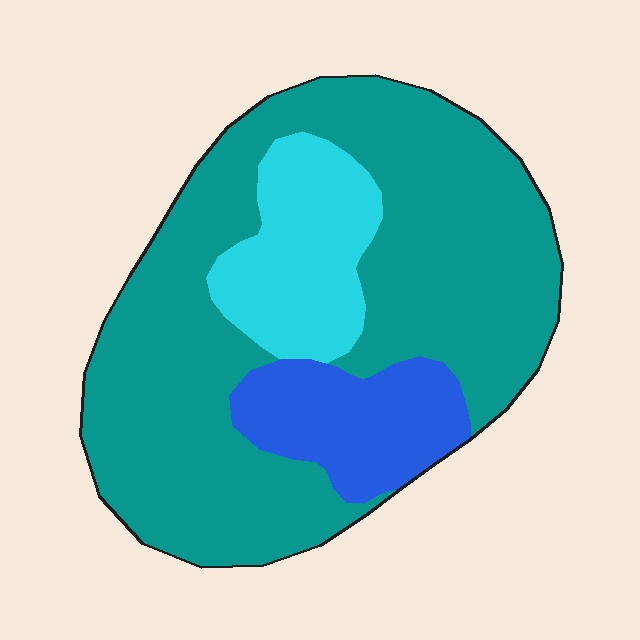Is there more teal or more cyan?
Teal.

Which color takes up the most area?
Teal, at roughly 70%.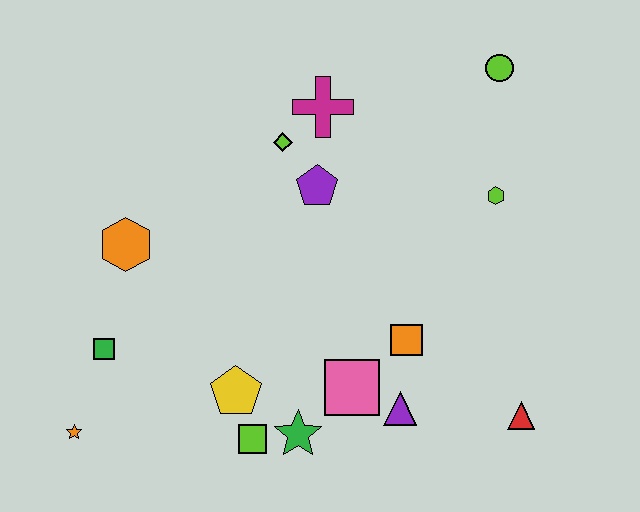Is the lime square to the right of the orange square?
No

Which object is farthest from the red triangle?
The orange star is farthest from the red triangle.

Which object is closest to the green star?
The lime square is closest to the green star.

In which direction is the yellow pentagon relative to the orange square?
The yellow pentagon is to the left of the orange square.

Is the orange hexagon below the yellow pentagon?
No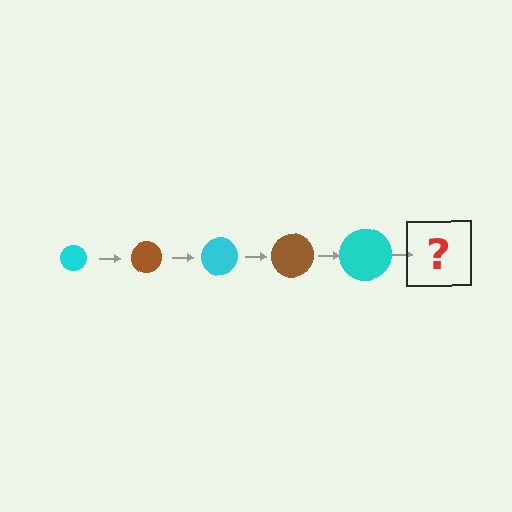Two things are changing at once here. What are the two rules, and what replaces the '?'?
The two rules are that the circle grows larger each step and the color cycles through cyan and brown. The '?' should be a brown circle, larger than the previous one.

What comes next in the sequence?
The next element should be a brown circle, larger than the previous one.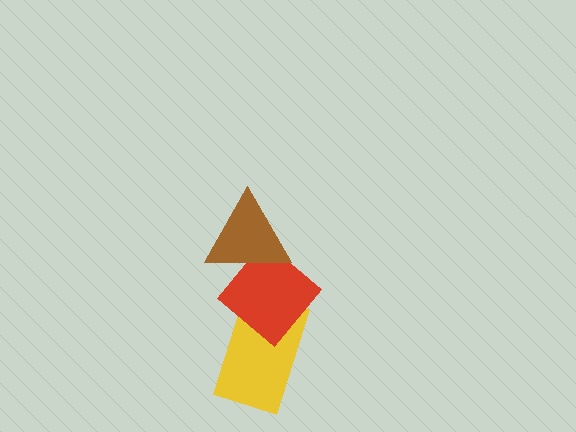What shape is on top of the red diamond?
The brown triangle is on top of the red diamond.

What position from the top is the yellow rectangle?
The yellow rectangle is 3rd from the top.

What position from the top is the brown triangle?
The brown triangle is 1st from the top.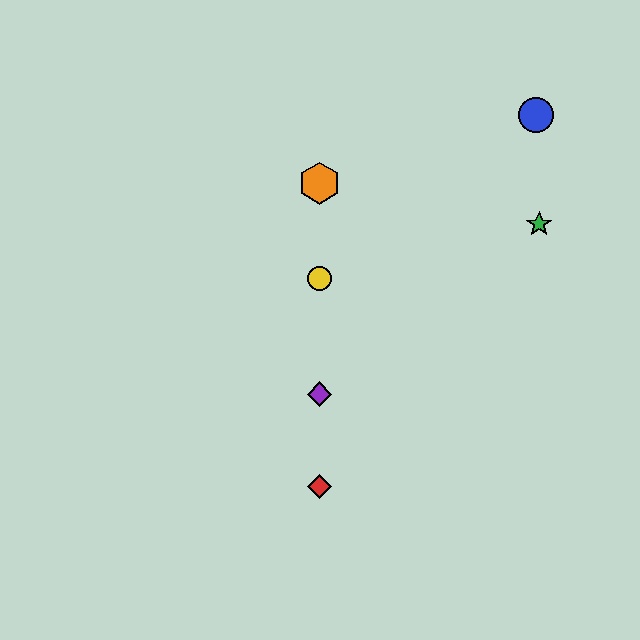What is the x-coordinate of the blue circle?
The blue circle is at x≈536.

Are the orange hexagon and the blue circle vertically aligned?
No, the orange hexagon is at x≈319 and the blue circle is at x≈536.